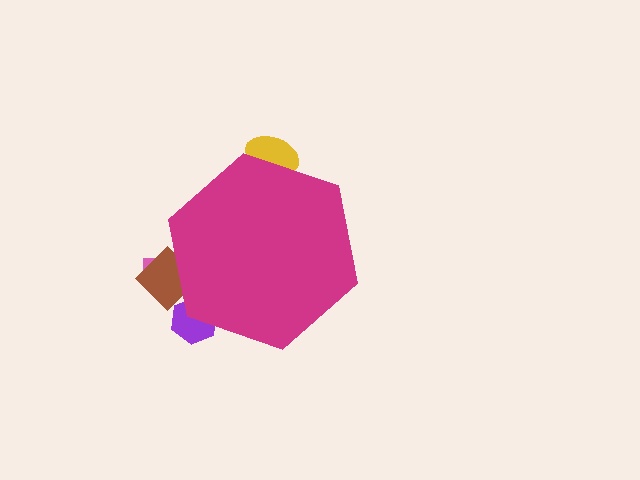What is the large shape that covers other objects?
A magenta hexagon.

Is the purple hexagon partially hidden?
Yes, the purple hexagon is partially hidden behind the magenta hexagon.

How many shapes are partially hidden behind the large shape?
4 shapes are partially hidden.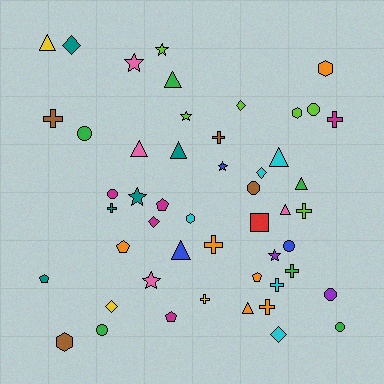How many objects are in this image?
There are 50 objects.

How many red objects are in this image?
There is 1 red object.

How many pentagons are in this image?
There are 5 pentagons.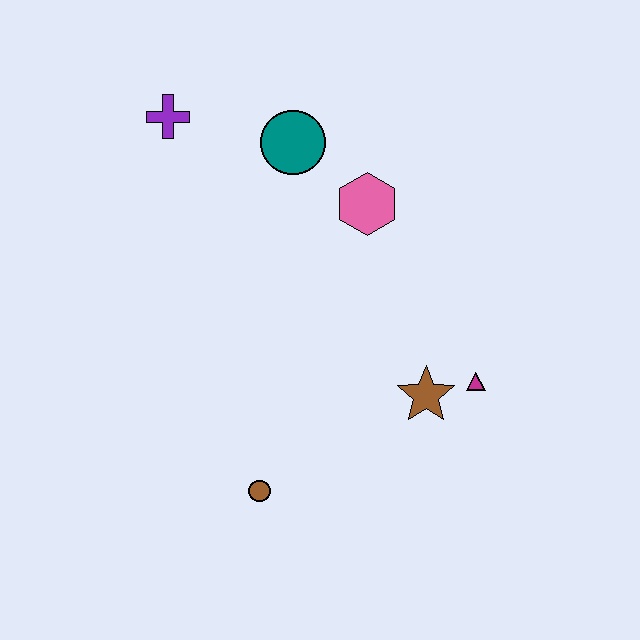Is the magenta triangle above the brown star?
Yes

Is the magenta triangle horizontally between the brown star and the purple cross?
No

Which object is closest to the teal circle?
The pink hexagon is closest to the teal circle.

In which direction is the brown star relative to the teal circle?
The brown star is below the teal circle.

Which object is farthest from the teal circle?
The brown circle is farthest from the teal circle.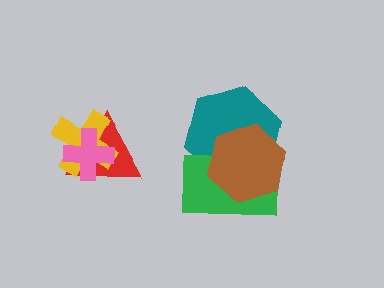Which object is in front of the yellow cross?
The pink cross is in front of the yellow cross.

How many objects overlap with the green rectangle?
2 objects overlap with the green rectangle.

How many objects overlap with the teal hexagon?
2 objects overlap with the teal hexagon.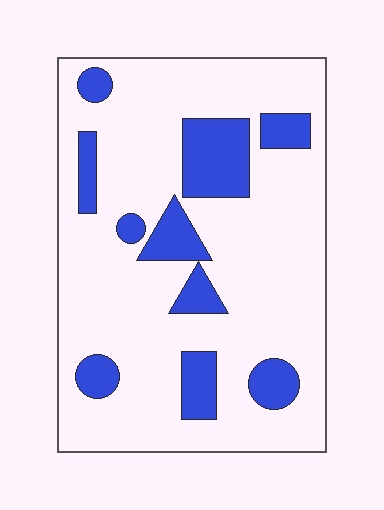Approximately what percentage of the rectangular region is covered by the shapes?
Approximately 20%.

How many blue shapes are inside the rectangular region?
10.